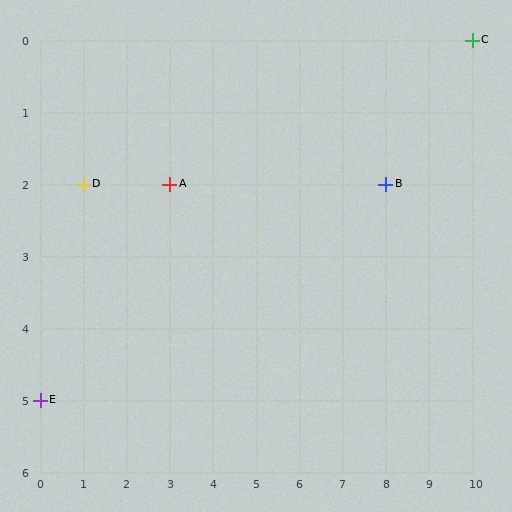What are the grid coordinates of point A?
Point A is at grid coordinates (3, 2).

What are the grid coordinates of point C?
Point C is at grid coordinates (10, 0).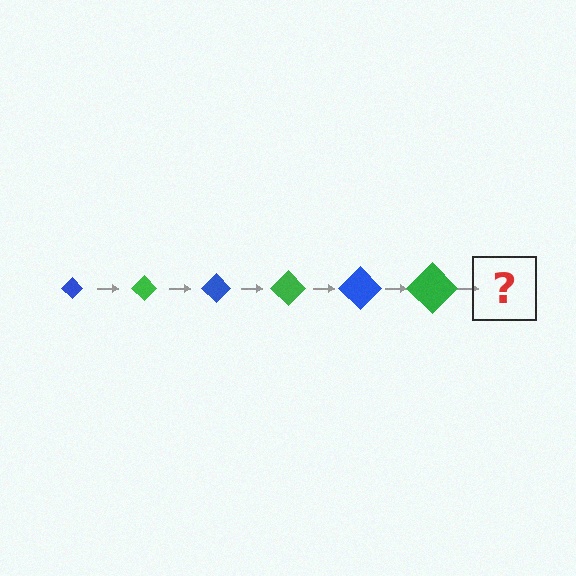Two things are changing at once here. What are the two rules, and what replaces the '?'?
The two rules are that the diamond grows larger each step and the color cycles through blue and green. The '?' should be a blue diamond, larger than the previous one.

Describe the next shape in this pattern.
It should be a blue diamond, larger than the previous one.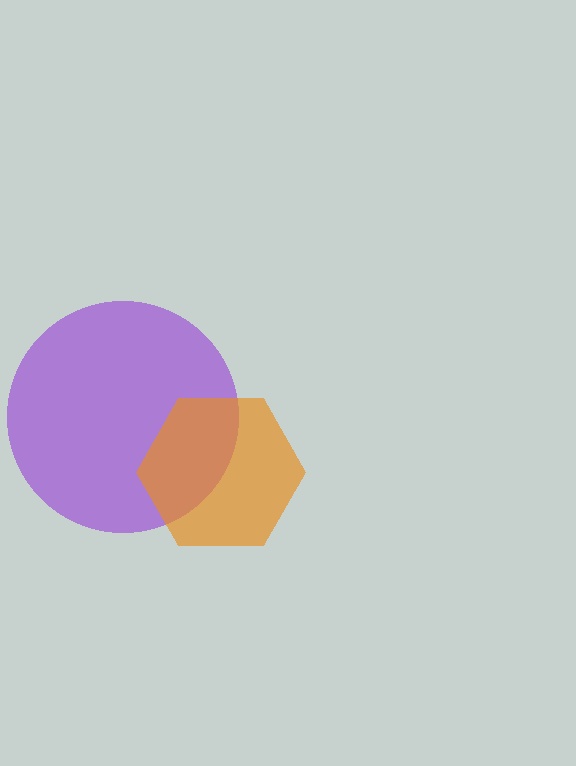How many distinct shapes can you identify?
There are 2 distinct shapes: a purple circle, an orange hexagon.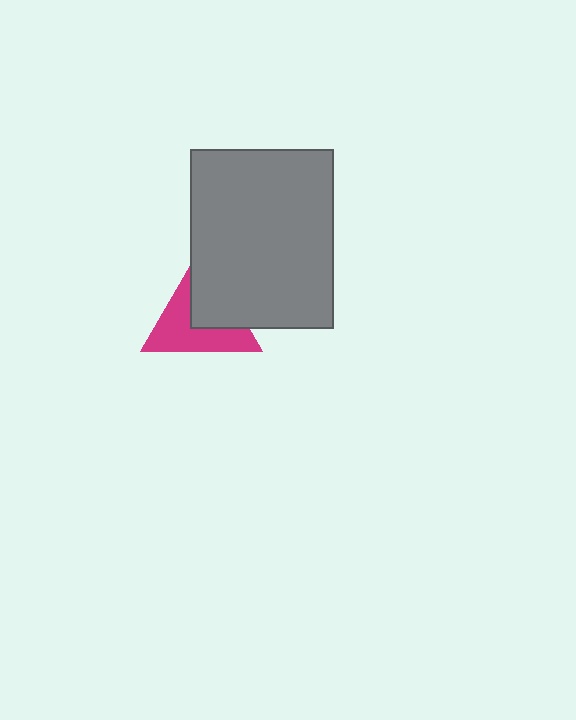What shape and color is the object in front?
The object in front is a gray rectangle.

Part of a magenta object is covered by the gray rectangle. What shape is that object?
It is a triangle.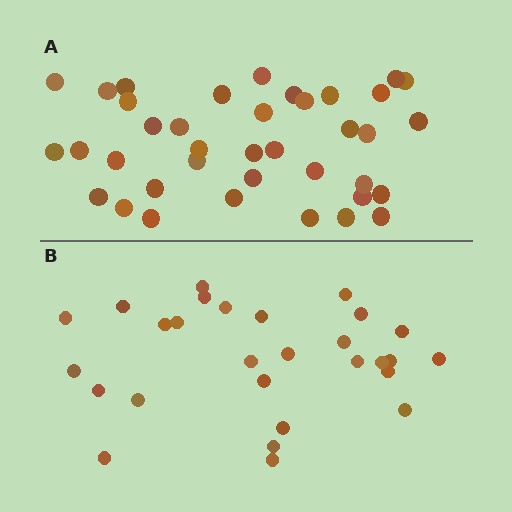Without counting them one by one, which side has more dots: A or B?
Region A (the top region) has more dots.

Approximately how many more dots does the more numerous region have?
Region A has roughly 10 or so more dots than region B.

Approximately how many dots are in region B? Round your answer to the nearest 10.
About 30 dots. (The exact count is 28, which rounds to 30.)